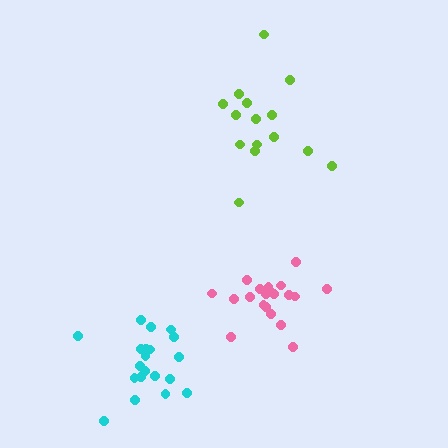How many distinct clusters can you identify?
There are 3 distinct clusters.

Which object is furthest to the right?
The pink cluster is rightmost.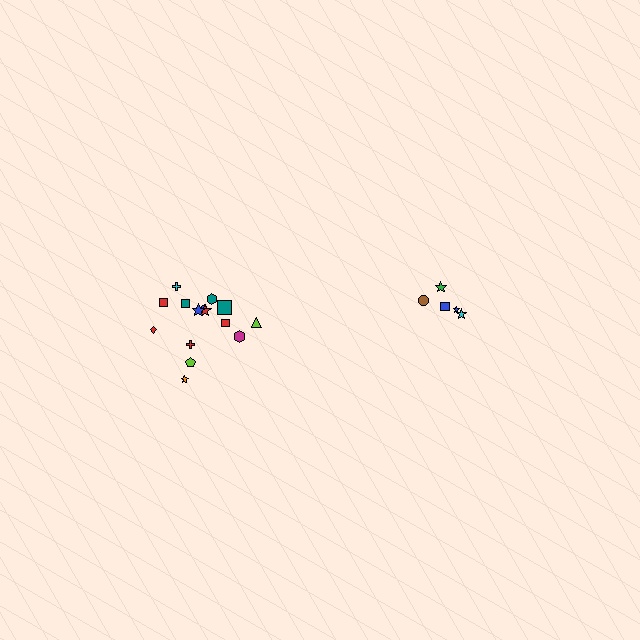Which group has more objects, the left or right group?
The left group.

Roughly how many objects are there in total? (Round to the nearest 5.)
Roughly 20 objects in total.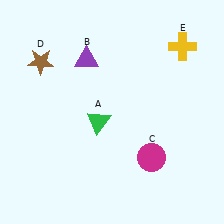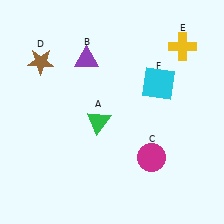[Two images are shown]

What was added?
A cyan square (F) was added in Image 2.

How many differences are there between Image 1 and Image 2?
There is 1 difference between the two images.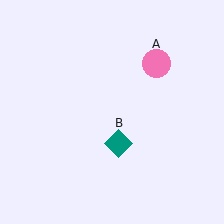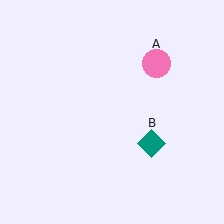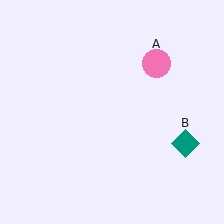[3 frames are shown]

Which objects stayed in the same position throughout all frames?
Pink circle (object A) remained stationary.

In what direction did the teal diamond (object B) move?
The teal diamond (object B) moved right.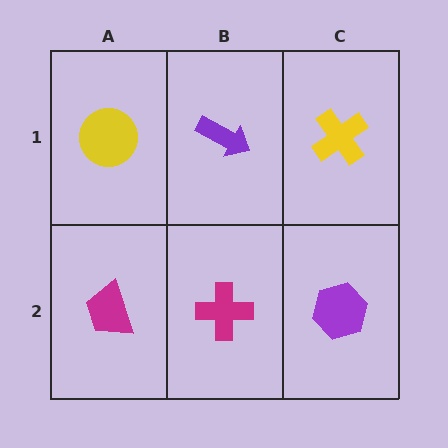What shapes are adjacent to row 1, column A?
A magenta trapezoid (row 2, column A), a purple arrow (row 1, column B).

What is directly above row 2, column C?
A yellow cross.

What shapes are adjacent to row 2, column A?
A yellow circle (row 1, column A), a magenta cross (row 2, column B).